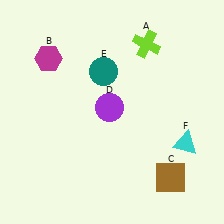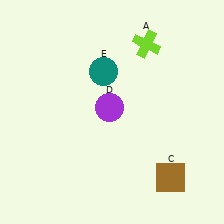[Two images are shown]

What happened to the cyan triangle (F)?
The cyan triangle (F) was removed in Image 2. It was in the bottom-right area of Image 1.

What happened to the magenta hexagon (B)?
The magenta hexagon (B) was removed in Image 2. It was in the top-left area of Image 1.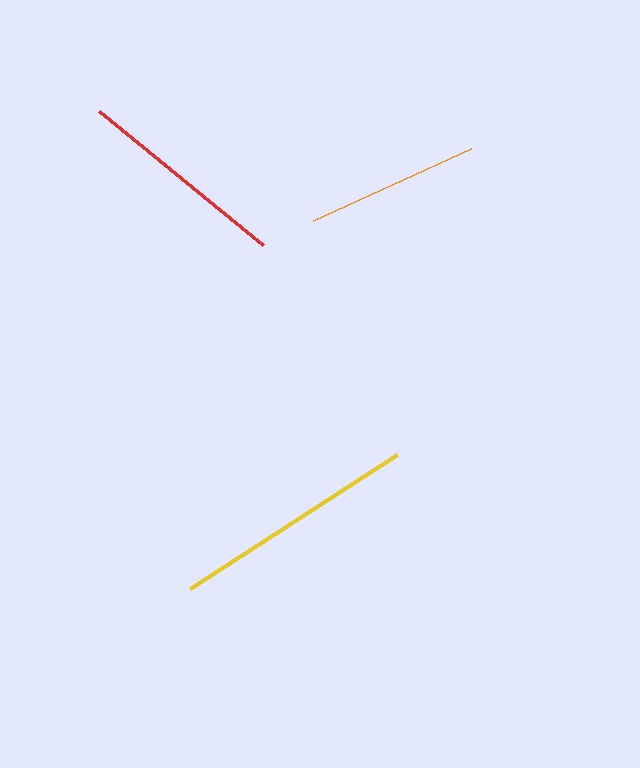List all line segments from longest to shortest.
From longest to shortest: yellow, red, orange.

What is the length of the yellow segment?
The yellow segment is approximately 247 pixels long.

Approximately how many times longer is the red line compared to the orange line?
The red line is approximately 1.2 times the length of the orange line.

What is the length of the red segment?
The red segment is approximately 211 pixels long.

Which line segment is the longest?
The yellow line is the longest at approximately 247 pixels.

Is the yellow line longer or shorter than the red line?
The yellow line is longer than the red line.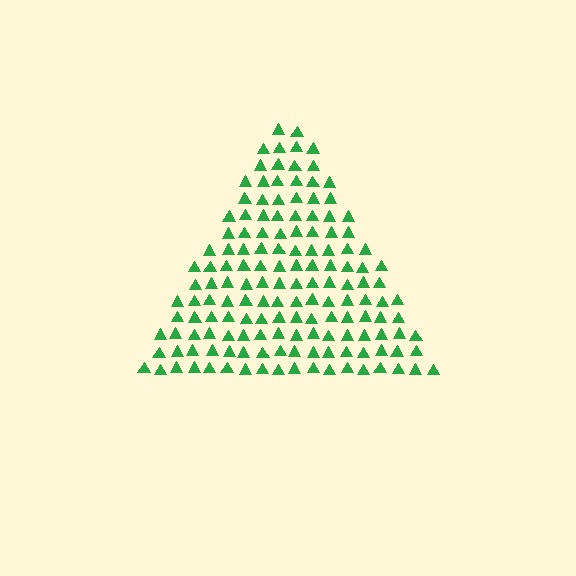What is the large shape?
The large shape is a triangle.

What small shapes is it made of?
It is made of small triangles.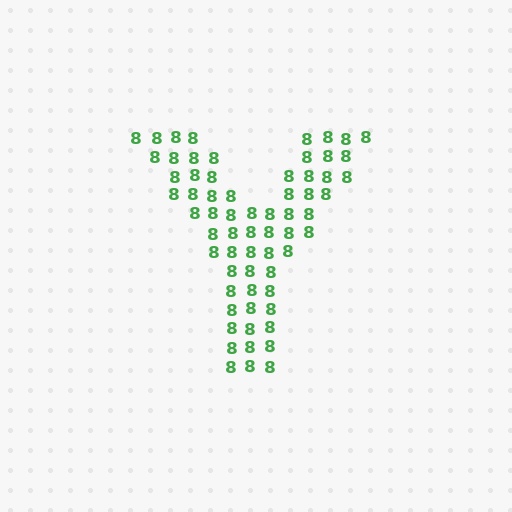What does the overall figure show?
The overall figure shows the letter Y.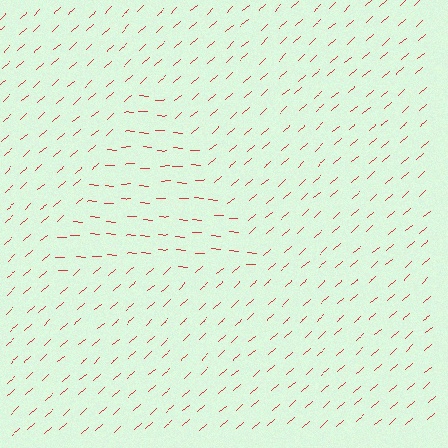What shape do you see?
I see a triangle.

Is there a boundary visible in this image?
Yes, there is a texture boundary formed by a change in line orientation.